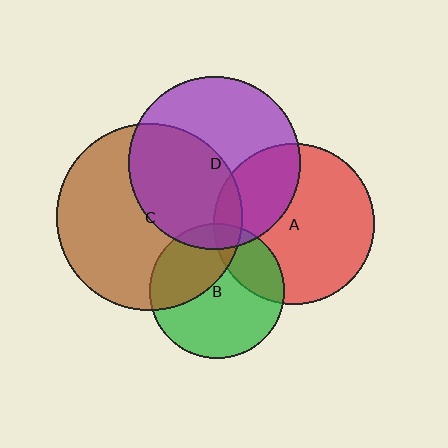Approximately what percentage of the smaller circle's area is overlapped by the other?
Approximately 10%.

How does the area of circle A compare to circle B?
Approximately 1.4 times.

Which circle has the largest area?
Circle C (brown).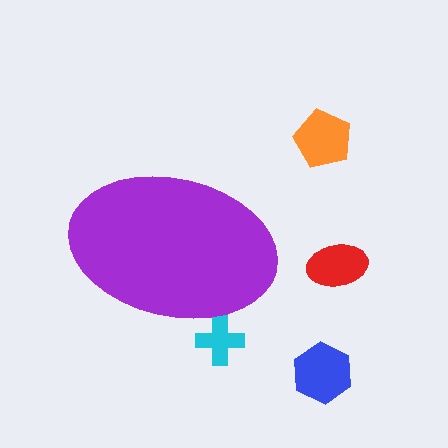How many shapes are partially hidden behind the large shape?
1 shape is partially hidden.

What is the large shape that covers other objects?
A purple ellipse.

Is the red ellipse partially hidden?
No, the red ellipse is fully visible.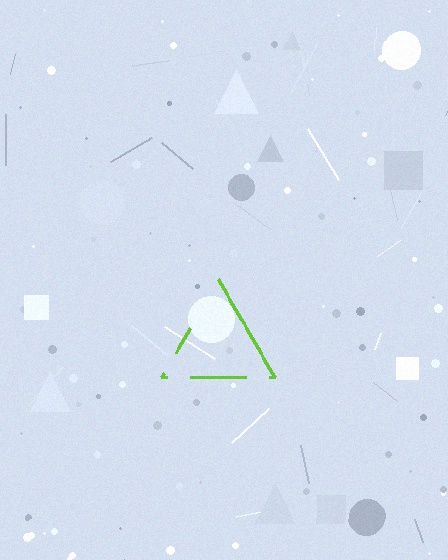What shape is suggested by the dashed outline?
The dashed outline suggests a triangle.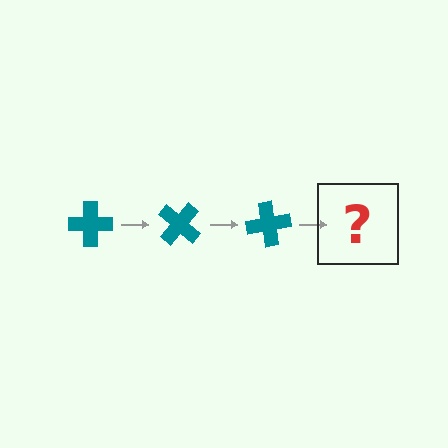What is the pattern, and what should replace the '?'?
The pattern is that the cross rotates 40 degrees each step. The '?' should be a teal cross rotated 120 degrees.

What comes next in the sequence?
The next element should be a teal cross rotated 120 degrees.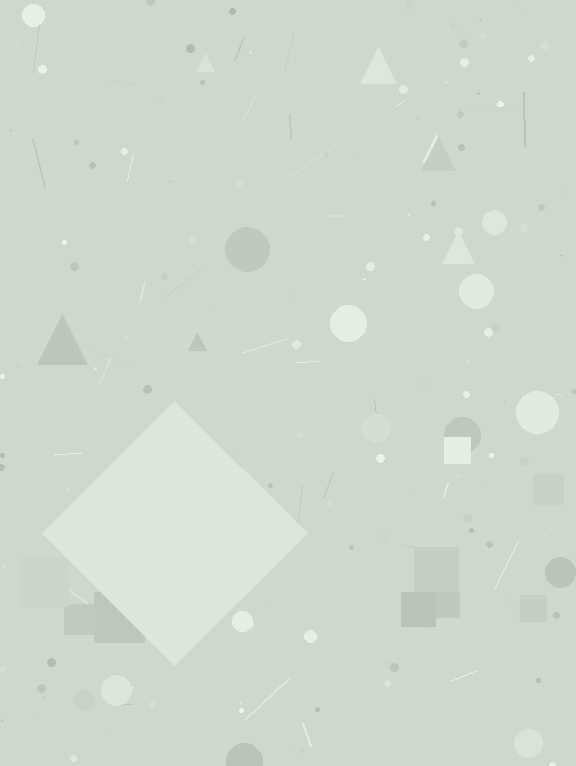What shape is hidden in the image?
A diamond is hidden in the image.